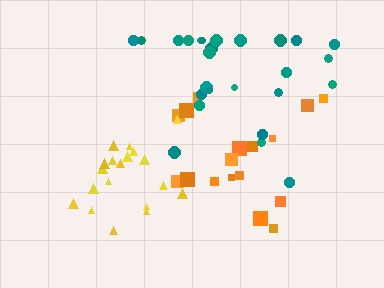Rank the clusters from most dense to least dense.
yellow, orange, teal.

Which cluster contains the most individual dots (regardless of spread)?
Teal (27).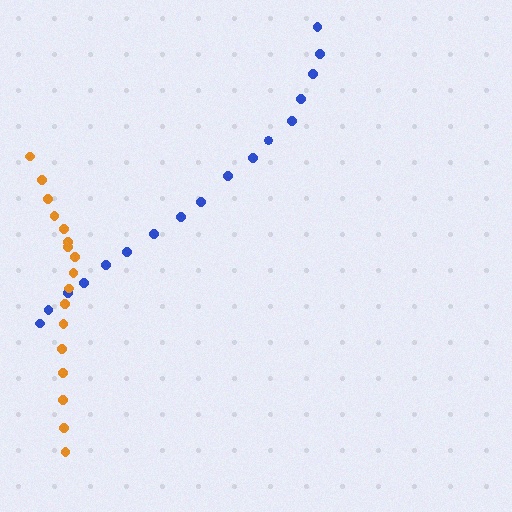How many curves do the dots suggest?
There are 2 distinct paths.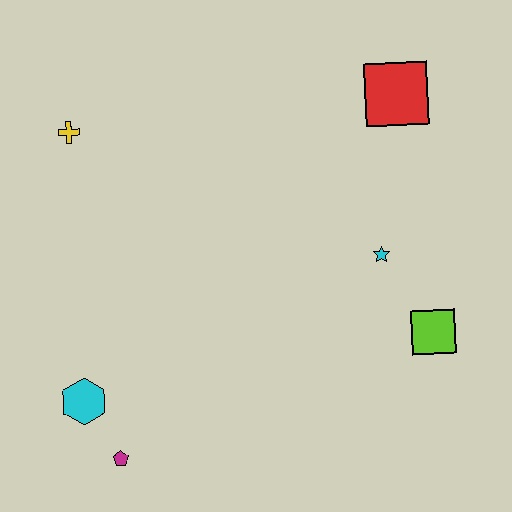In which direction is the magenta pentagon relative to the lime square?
The magenta pentagon is to the left of the lime square.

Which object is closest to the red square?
The cyan star is closest to the red square.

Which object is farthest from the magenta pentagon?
The red square is farthest from the magenta pentagon.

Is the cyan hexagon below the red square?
Yes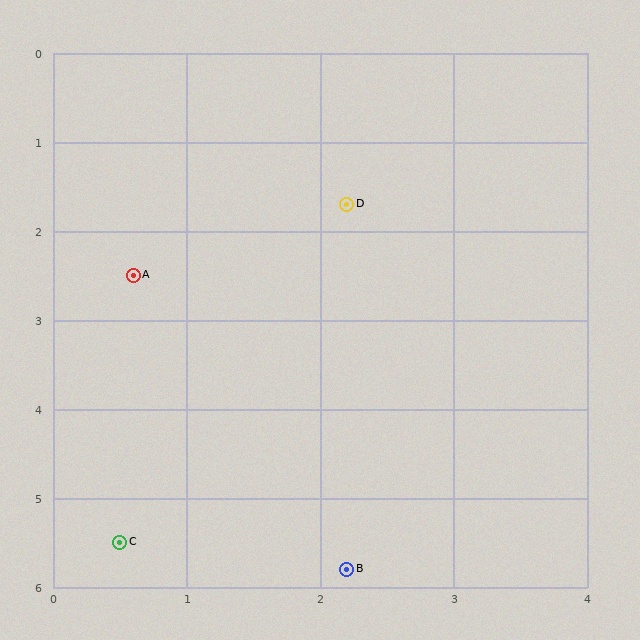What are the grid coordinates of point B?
Point B is at approximately (2.2, 5.8).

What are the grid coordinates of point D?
Point D is at approximately (2.2, 1.7).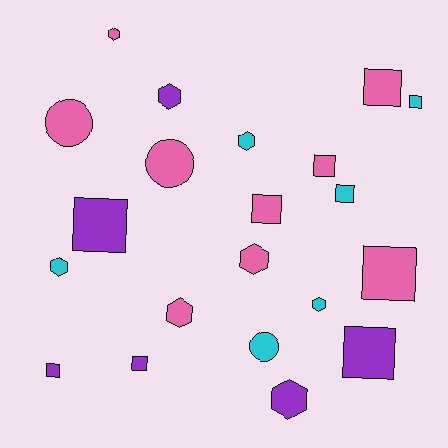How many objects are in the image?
There are 21 objects.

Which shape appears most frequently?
Square, with 10 objects.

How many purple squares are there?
There are 4 purple squares.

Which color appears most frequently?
Pink, with 9 objects.